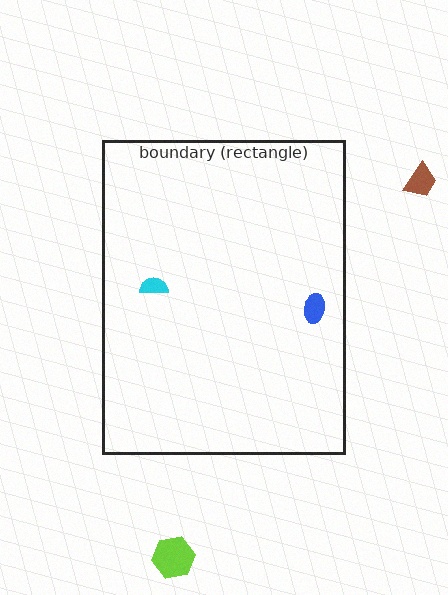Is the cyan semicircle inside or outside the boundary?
Inside.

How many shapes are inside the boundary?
2 inside, 2 outside.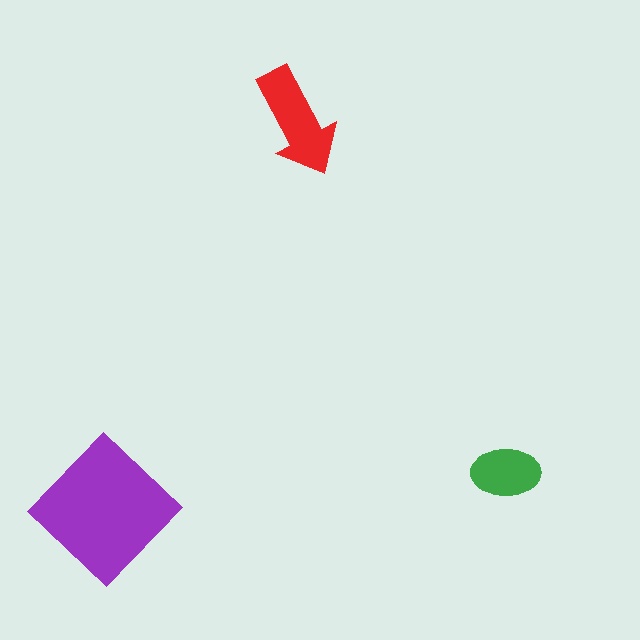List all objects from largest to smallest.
The purple diamond, the red arrow, the green ellipse.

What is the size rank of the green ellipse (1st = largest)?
3rd.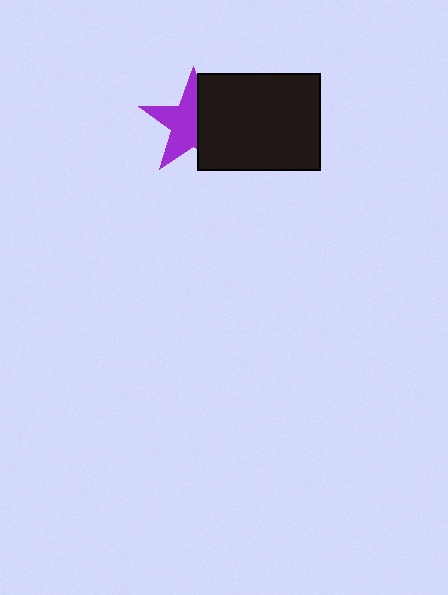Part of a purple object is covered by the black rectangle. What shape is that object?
It is a star.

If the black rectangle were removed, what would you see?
You would see the complete purple star.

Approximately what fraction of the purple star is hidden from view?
Roughly 41% of the purple star is hidden behind the black rectangle.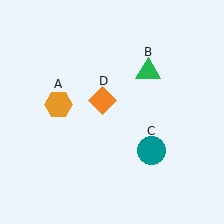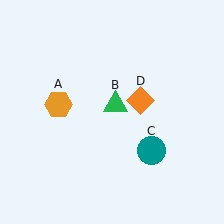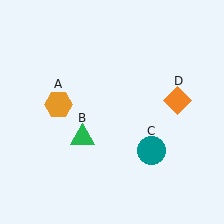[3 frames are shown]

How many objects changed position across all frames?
2 objects changed position: green triangle (object B), orange diamond (object D).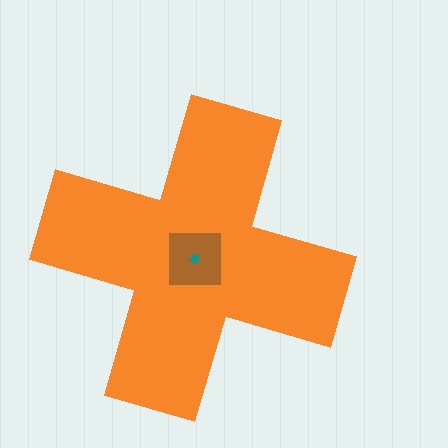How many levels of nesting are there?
3.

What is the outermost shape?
The orange cross.